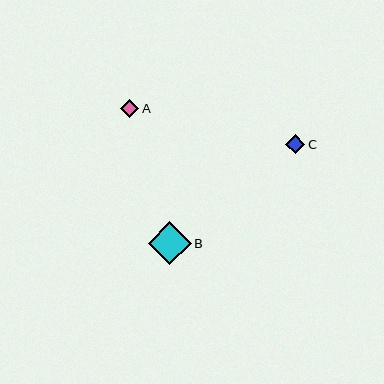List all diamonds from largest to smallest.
From largest to smallest: B, C, A.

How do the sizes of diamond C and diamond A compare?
Diamond C and diamond A are approximately the same size.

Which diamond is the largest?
Diamond B is the largest with a size of approximately 43 pixels.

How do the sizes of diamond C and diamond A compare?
Diamond C and diamond A are approximately the same size.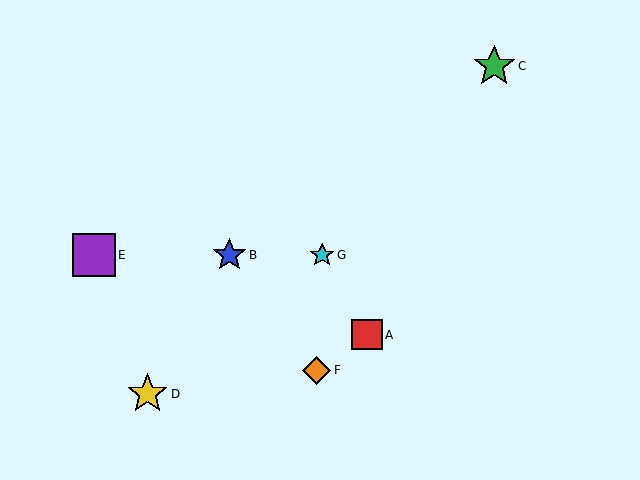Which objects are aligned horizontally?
Objects B, E, G are aligned horizontally.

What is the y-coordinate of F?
Object F is at y≈370.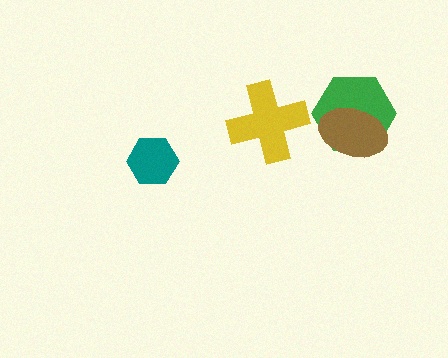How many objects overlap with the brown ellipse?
1 object overlaps with the brown ellipse.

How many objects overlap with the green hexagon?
1 object overlaps with the green hexagon.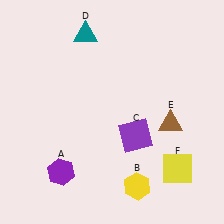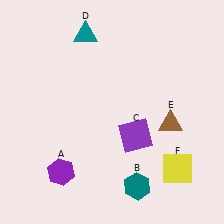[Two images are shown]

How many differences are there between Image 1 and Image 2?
There is 1 difference between the two images.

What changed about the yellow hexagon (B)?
In Image 1, B is yellow. In Image 2, it changed to teal.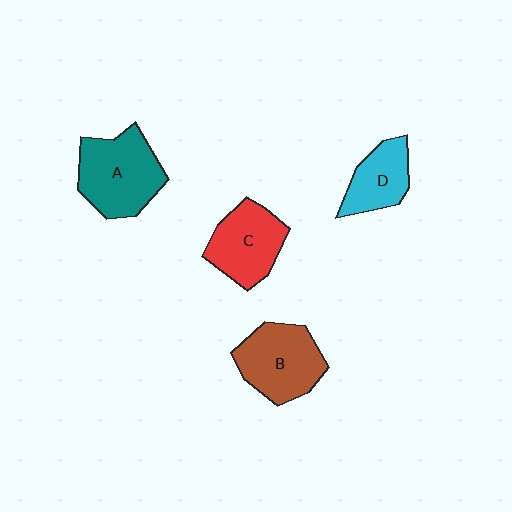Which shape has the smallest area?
Shape D (cyan).